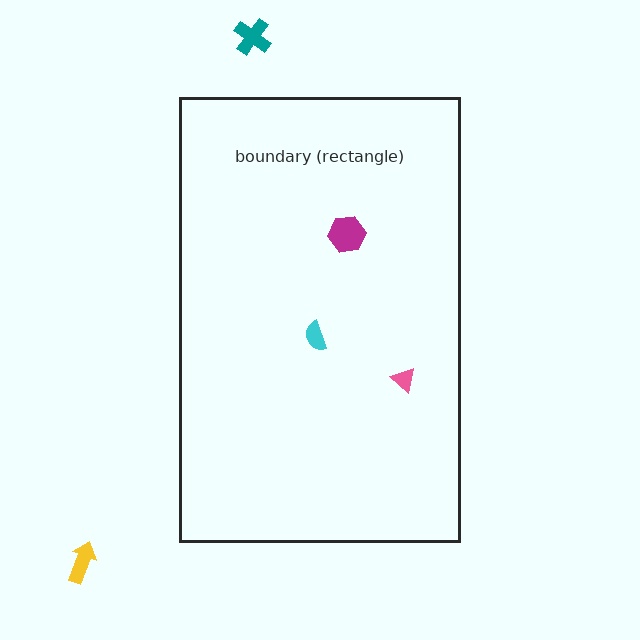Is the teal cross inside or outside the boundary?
Outside.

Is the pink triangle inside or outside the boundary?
Inside.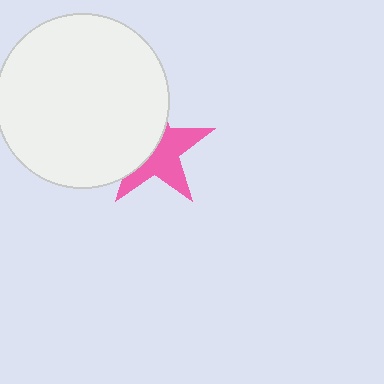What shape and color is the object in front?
The object in front is a white circle.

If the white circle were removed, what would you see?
You would see the complete pink star.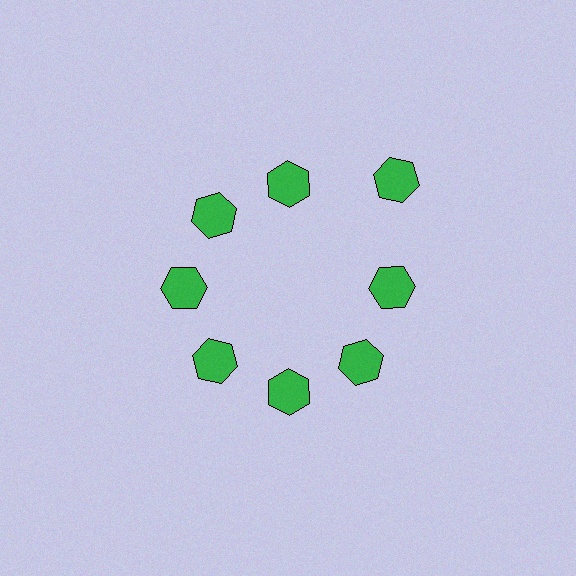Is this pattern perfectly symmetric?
No. The 8 green hexagons are arranged in a ring, but one element near the 2 o'clock position is pushed outward from the center, breaking the 8-fold rotational symmetry.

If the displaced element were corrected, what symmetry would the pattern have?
It would have 8-fold rotational symmetry — the pattern would map onto itself every 45 degrees.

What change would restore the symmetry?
The symmetry would be restored by moving it inward, back onto the ring so that all 8 hexagons sit at equal angles and equal distance from the center.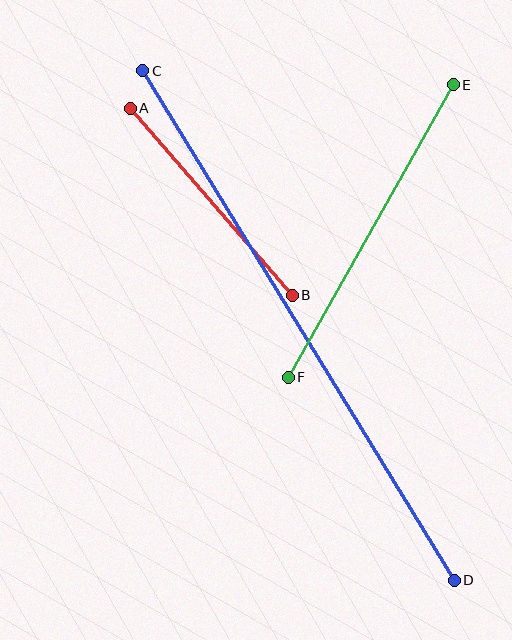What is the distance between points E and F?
The distance is approximately 336 pixels.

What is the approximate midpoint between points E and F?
The midpoint is at approximately (371, 231) pixels.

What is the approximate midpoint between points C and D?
The midpoint is at approximately (299, 326) pixels.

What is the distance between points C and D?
The distance is approximately 597 pixels.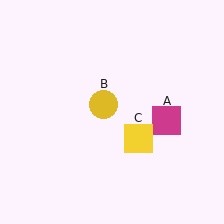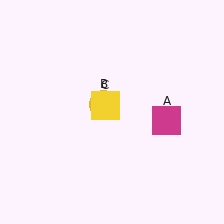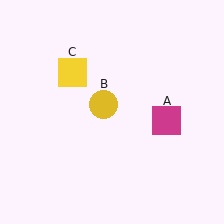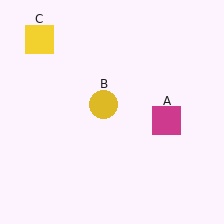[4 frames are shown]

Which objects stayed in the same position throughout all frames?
Magenta square (object A) and yellow circle (object B) remained stationary.